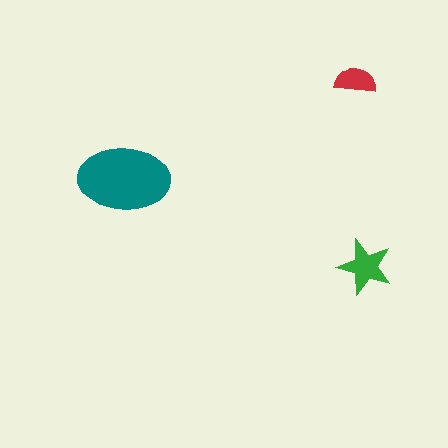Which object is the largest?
The teal ellipse.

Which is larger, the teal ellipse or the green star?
The teal ellipse.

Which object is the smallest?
The red semicircle.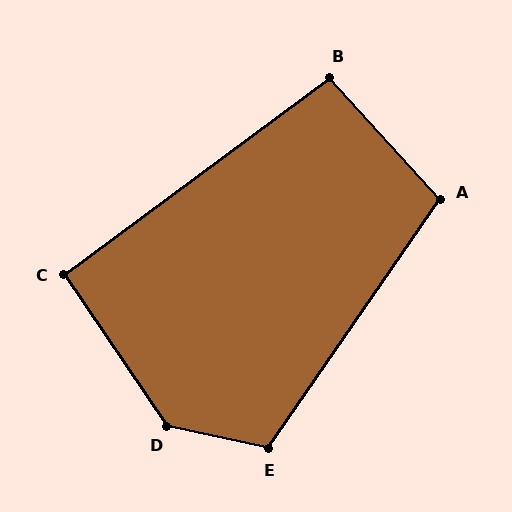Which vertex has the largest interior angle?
D, at approximately 136 degrees.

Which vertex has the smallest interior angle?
C, at approximately 93 degrees.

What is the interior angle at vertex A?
Approximately 103 degrees (obtuse).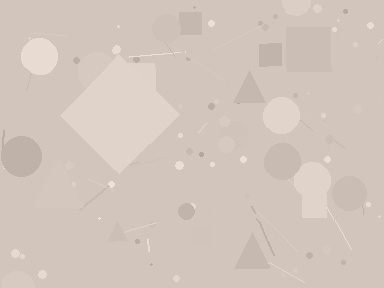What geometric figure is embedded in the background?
A diamond is embedded in the background.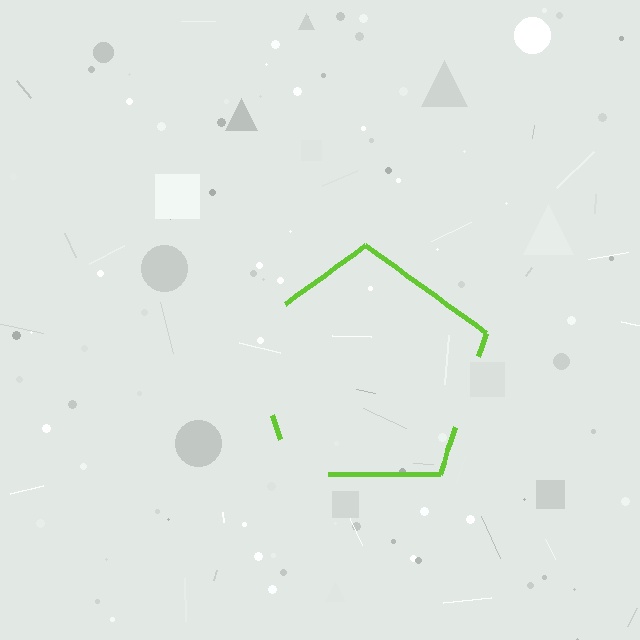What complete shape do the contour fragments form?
The contour fragments form a pentagon.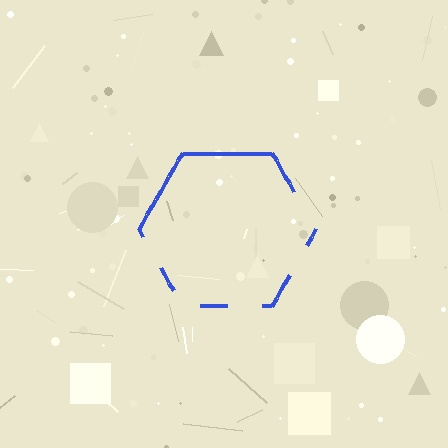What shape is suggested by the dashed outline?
The dashed outline suggests a hexagon.